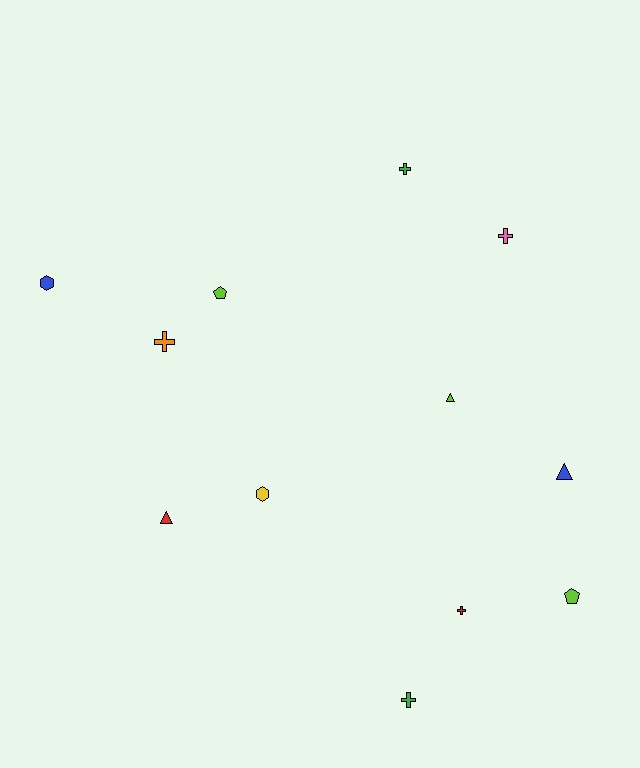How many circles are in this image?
There are no circles.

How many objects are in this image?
There are 12 objects.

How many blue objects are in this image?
There are 2 blue objects.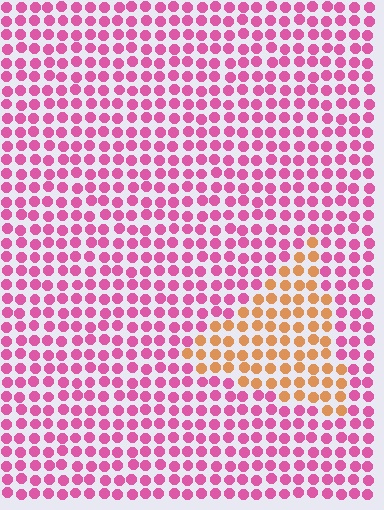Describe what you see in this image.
The image is filled with small pink elements in a uniform arrangement. A triangle-shaped region is visible where the elements are tinted to a slightly different hue, forming a subtle color boundary.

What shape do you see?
I see a triangle.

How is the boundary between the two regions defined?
The boundary is defined purely by a slight shift in hue (about 62 degrees). Spacing, size, and orientation are identical on both sides.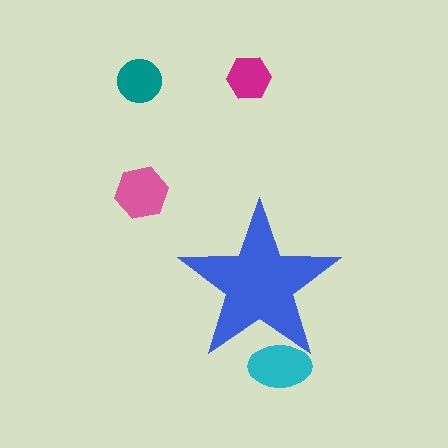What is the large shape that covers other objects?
A blue star.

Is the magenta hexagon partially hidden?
No, the magenta hexagon is fully visible.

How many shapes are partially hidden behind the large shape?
1 shape is partially hidden.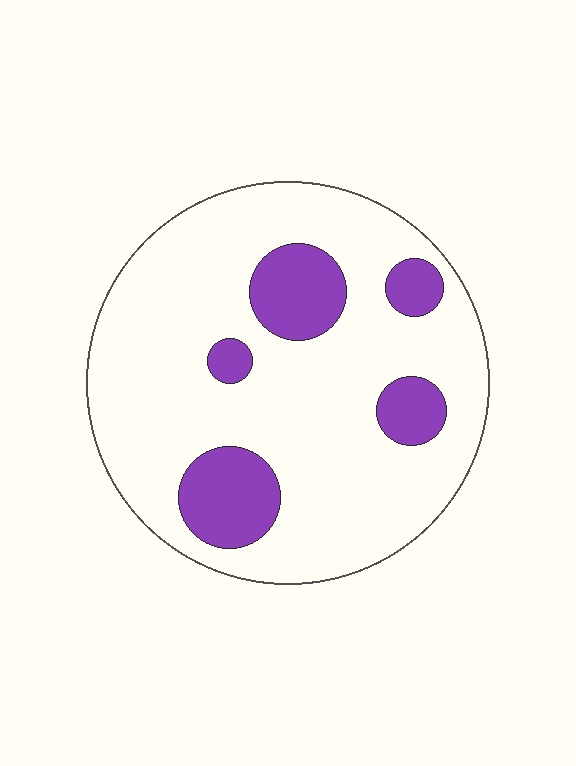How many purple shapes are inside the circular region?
5.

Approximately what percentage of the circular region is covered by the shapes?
Approximately 20%.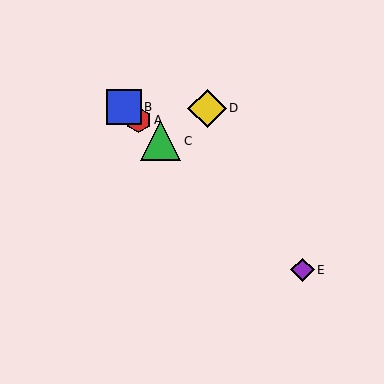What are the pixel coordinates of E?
Object E is at (302, 270).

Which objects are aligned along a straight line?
Objects A, B, C, E are aligned along a straight line.